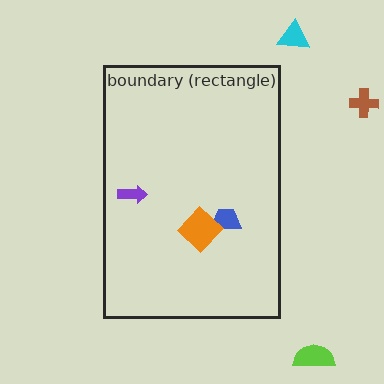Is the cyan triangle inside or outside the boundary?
Outside.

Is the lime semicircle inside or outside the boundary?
Outside.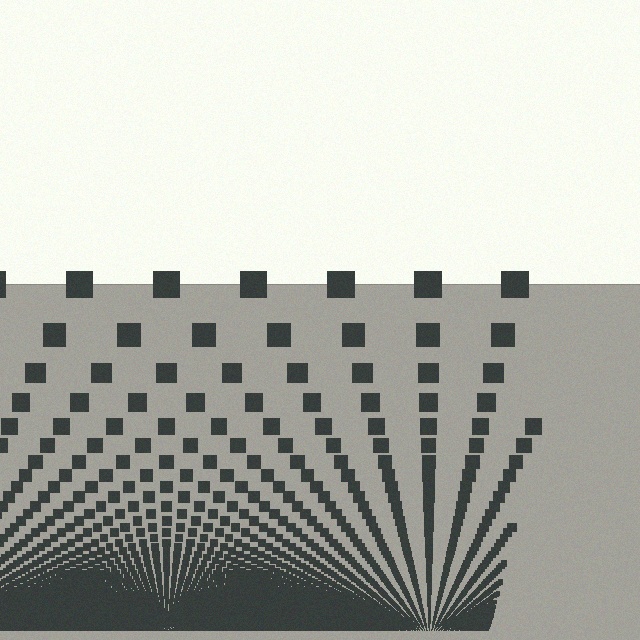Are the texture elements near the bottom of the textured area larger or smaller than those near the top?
Smaller. The gradient is inverted — elements near the bottom are smaller and denser.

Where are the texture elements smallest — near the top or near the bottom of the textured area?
Near the bottom.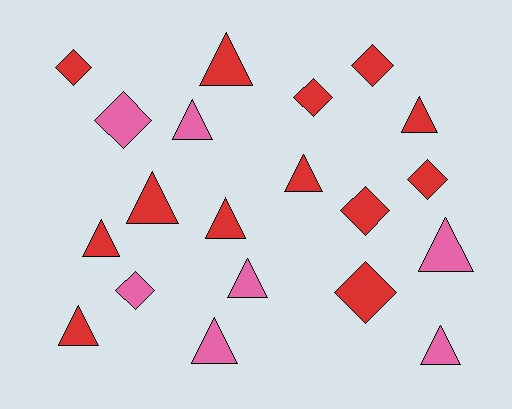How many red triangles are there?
There are 7 red triangles.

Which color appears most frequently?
Red, with 13 objects.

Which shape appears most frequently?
Triangle, with 12 objects.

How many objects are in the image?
There are 20 objects.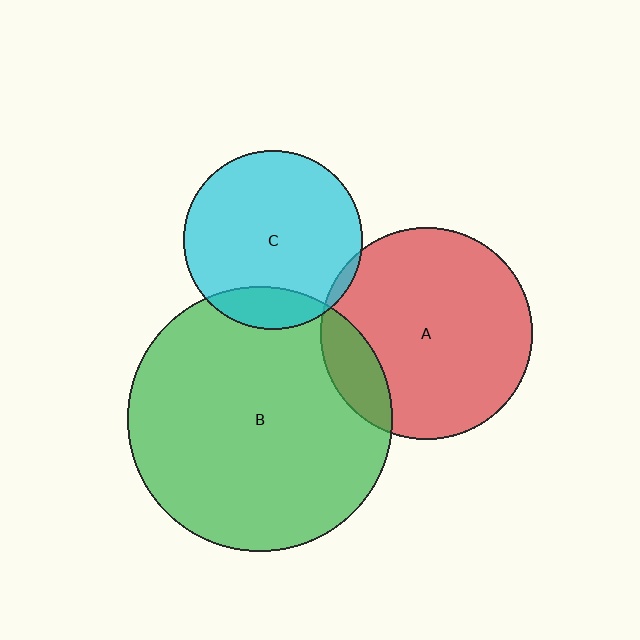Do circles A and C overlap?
Yes.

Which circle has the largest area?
Circle B (green).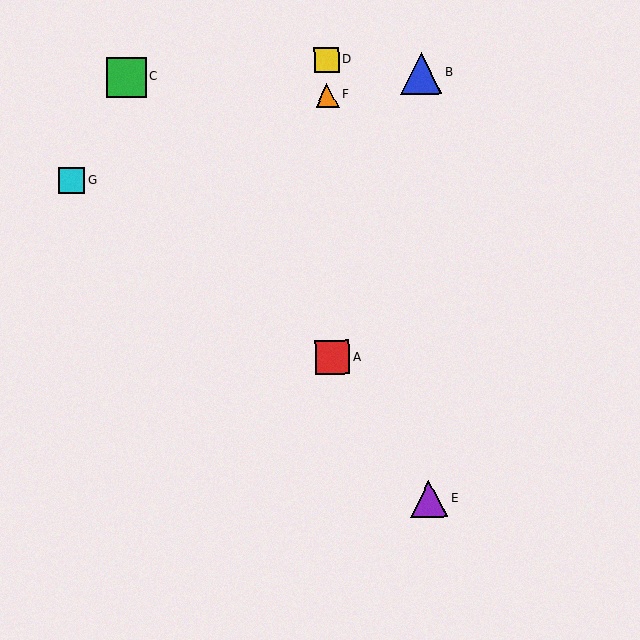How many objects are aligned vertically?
3 objects (A, D, F) are aligned vertically.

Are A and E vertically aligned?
No, A is at x≈333 and E is at x≈429.